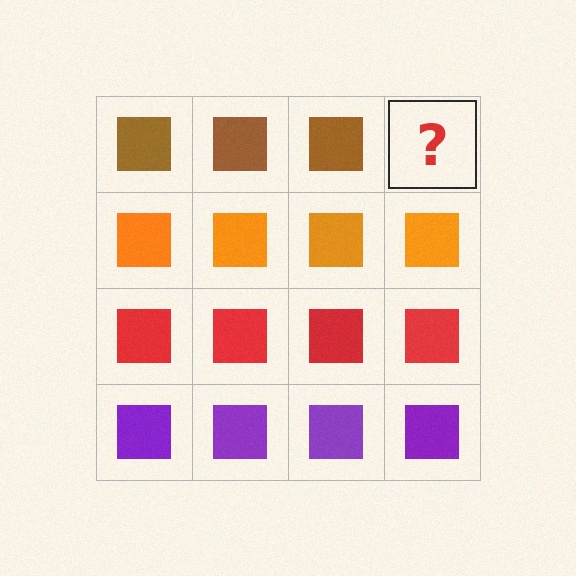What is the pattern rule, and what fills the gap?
The rule is that each row has a consistent color. The gap should be filled with a brown square.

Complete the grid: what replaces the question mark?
The question mark should be replaced with a brown square.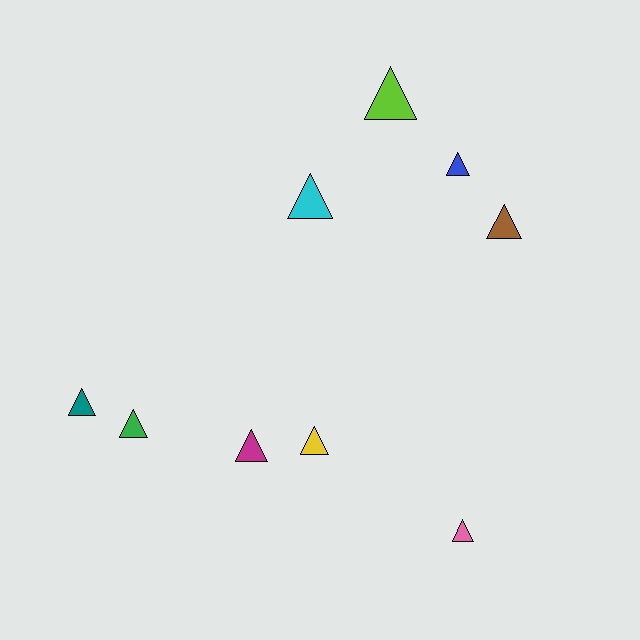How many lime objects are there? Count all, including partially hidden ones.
There is 1 lime object.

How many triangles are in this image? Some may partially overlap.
There are 9 triangles.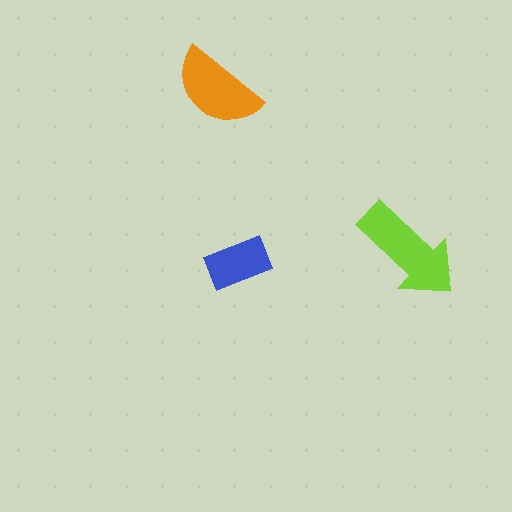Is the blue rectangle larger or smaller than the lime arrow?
Smaller.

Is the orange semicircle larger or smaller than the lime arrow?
Smaller.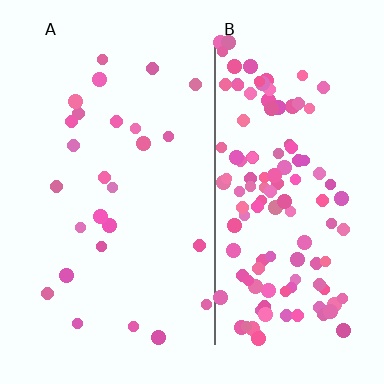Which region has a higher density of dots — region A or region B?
B (the right).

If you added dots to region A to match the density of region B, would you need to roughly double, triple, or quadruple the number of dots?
Approximately quadruple.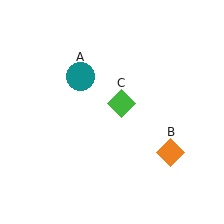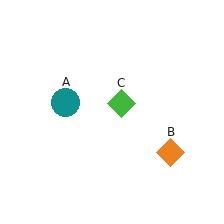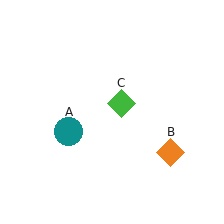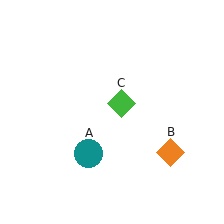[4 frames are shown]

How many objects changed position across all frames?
1 object changed position: teal circle (object A).